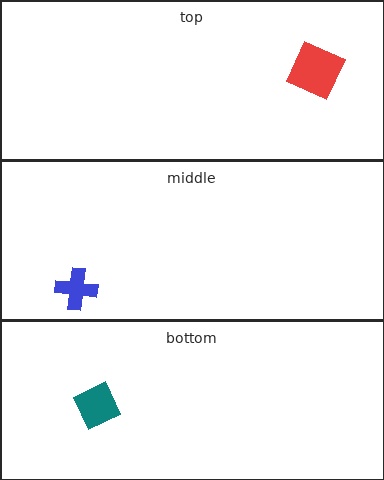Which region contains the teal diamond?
The bottom region.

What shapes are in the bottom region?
The teal diamond.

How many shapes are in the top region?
1.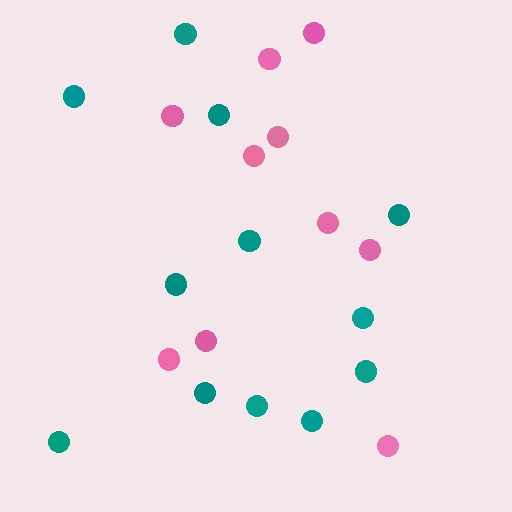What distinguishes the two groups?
There are 2 groups: one group of pink circles (10) and one group of teal circles (12).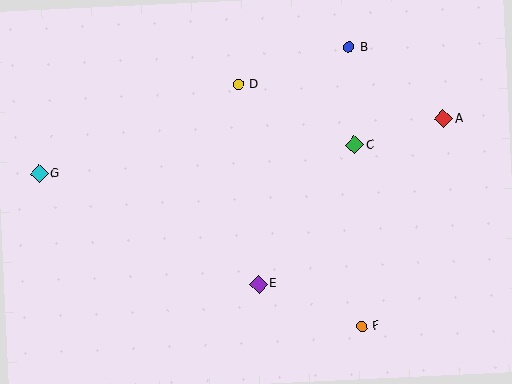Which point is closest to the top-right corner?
Point A is closest to the top-right corner.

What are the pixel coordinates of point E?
Point E is at (259, 284).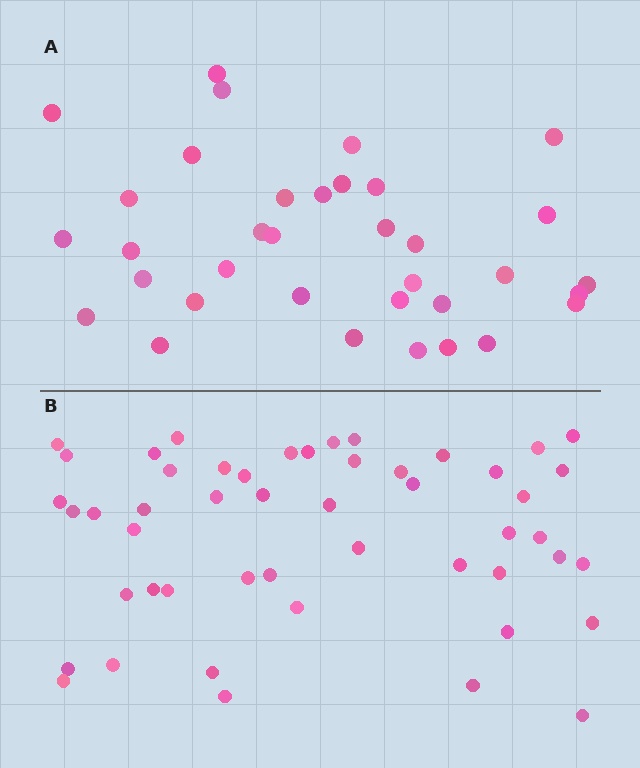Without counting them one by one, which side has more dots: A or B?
Region B (the bottom region) has more dots.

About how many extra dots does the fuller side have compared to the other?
Region B has approximately 15 more dots than region A.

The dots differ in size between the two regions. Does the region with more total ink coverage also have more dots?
No. Region A has more total ink coverage because its dots are larger, but region B actually contains more individual dots. Total area can be misleading — the number of items is what matters here.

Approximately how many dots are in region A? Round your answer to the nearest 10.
About 40 dots. (The exact count is 35, which rounds to 40.)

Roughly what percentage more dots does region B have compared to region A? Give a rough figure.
About 45% more.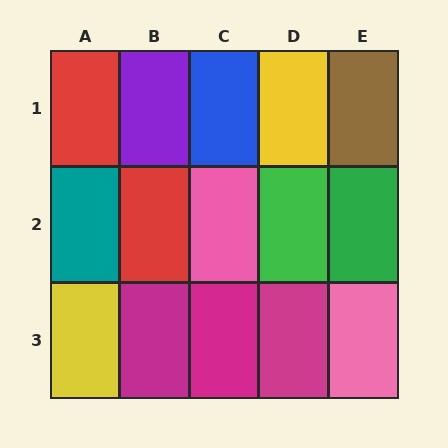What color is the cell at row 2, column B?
Red.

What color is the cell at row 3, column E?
Pink.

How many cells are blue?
1 cell is blue.